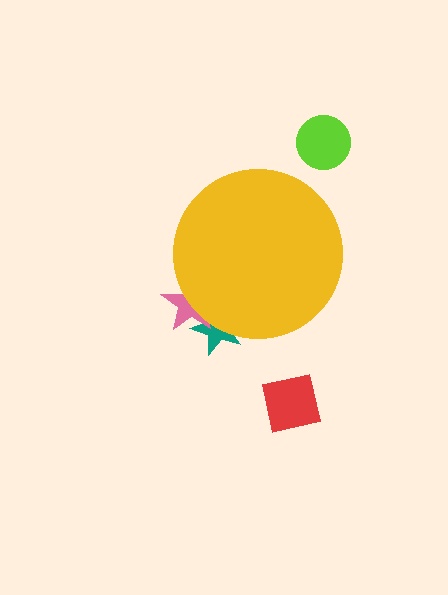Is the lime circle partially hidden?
No, the lime circle is fully visible.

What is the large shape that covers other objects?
A yellow circle.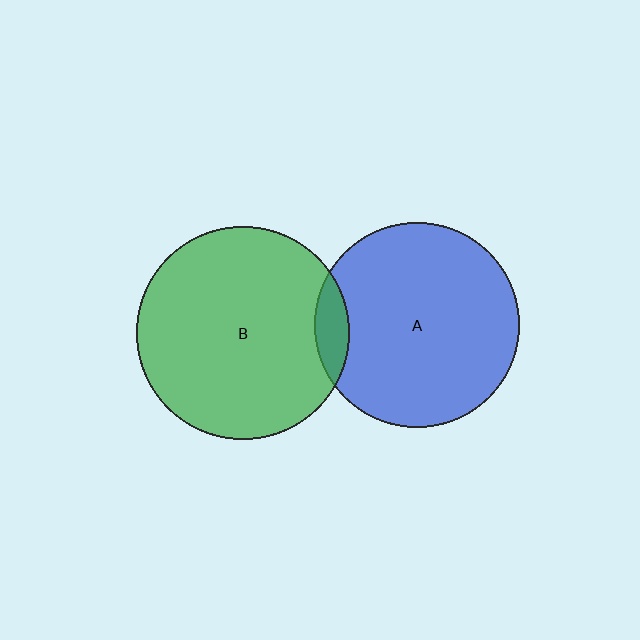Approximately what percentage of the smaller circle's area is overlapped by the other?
Approximately 10%.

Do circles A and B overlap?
Yes.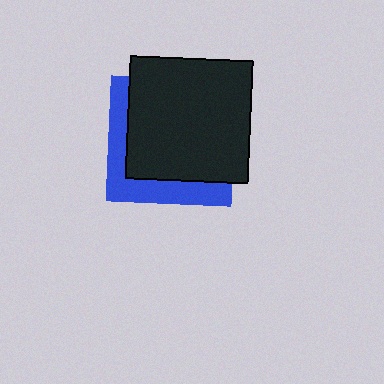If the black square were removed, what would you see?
You would see the complete blue square.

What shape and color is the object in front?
The object in front is a black square.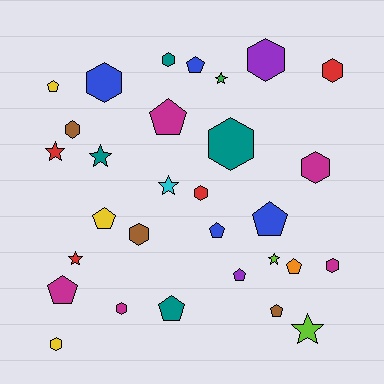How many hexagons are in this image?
There are 12 hexagons.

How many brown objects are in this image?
There are 3 brown objects.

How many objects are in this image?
There are 30 objects.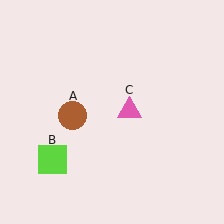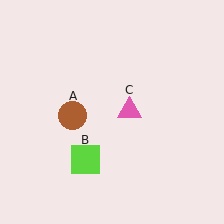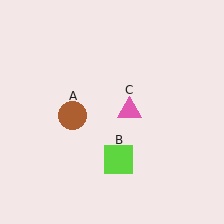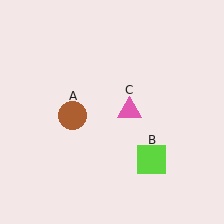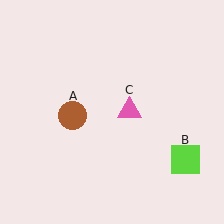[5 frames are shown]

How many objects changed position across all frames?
1 object changed position: lime square (object B).